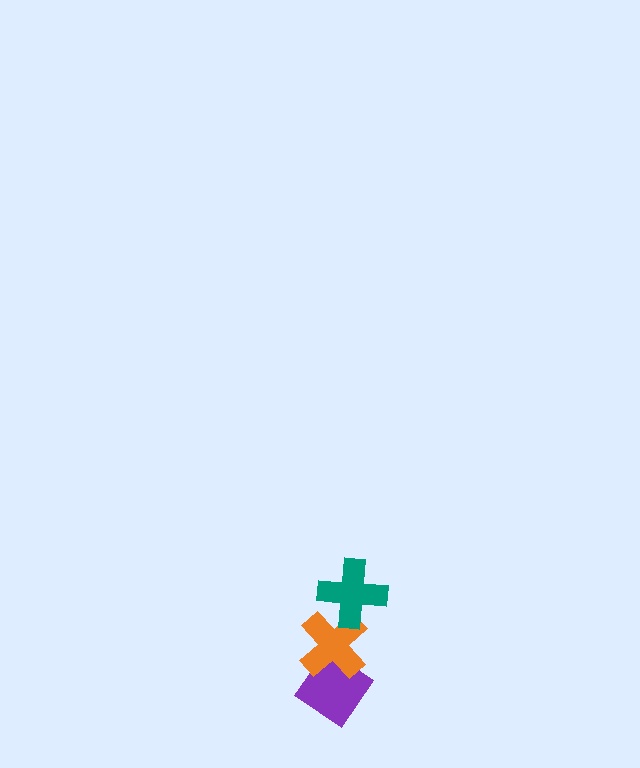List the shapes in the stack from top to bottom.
From top to bottom: the teal cross, the orange cross, the purple diamond.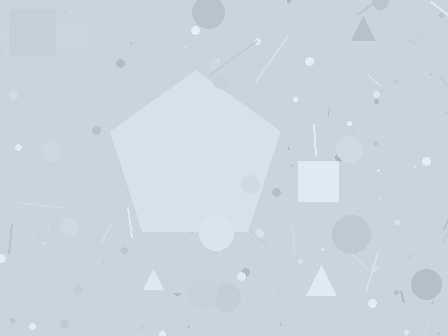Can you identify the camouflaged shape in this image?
The camouflaged shape is a pentagon.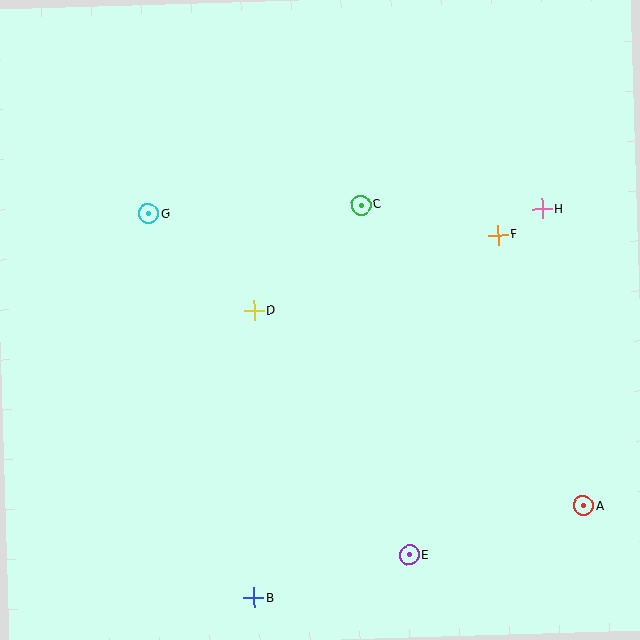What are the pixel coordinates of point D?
Point D is at (254, 311).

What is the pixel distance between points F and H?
The distance between F and H is 51 pixels.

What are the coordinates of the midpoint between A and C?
The midpoint between A and C is at (472, 355).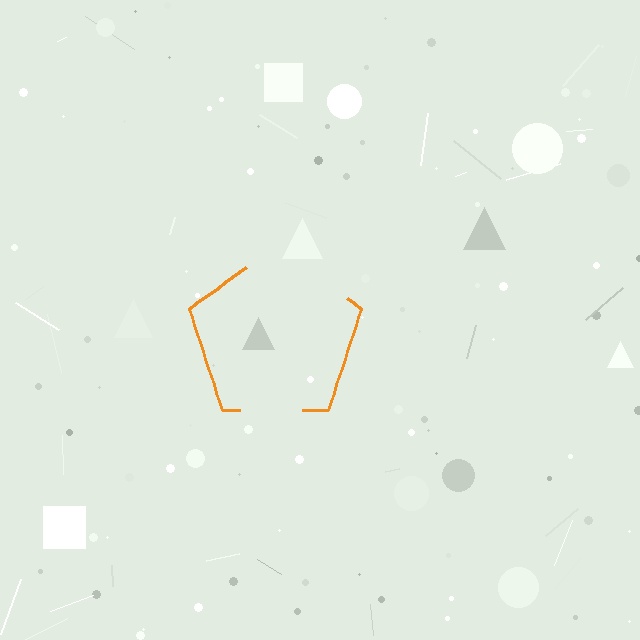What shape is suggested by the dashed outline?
The dashed outline suggests a pentagon.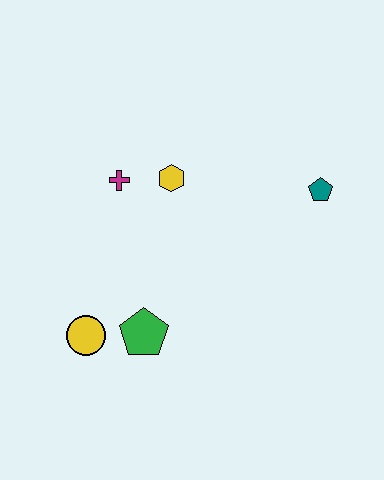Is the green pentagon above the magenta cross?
No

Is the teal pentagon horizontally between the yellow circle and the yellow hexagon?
No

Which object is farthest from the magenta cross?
The teal pentagon is farthest from the magenta cross.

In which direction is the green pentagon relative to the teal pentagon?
The green pentagon is to the left of the teal pentagon.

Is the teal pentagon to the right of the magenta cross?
Yes